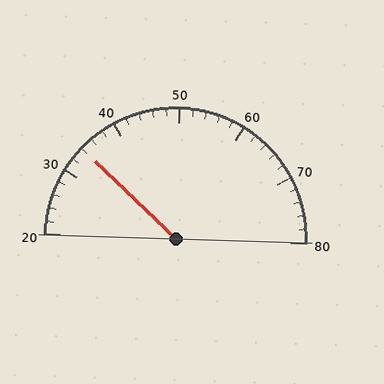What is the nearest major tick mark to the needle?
The nearest major tick mark is 30.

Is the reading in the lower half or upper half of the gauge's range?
The reading is in the lower half of the range (20 to 80).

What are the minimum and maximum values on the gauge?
The gauge ranges from 20 to 80.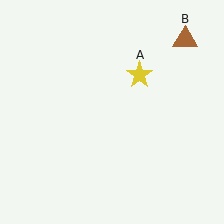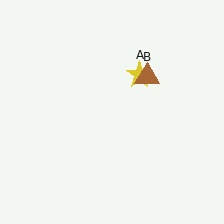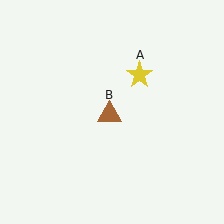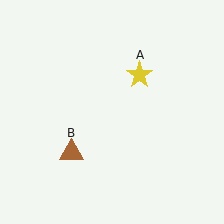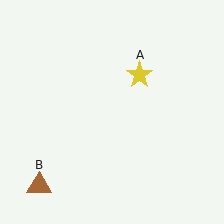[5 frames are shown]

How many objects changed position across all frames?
1 object changed position: brown triangle (object B).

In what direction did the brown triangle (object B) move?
The brown triangle (object B) moved down and to the left.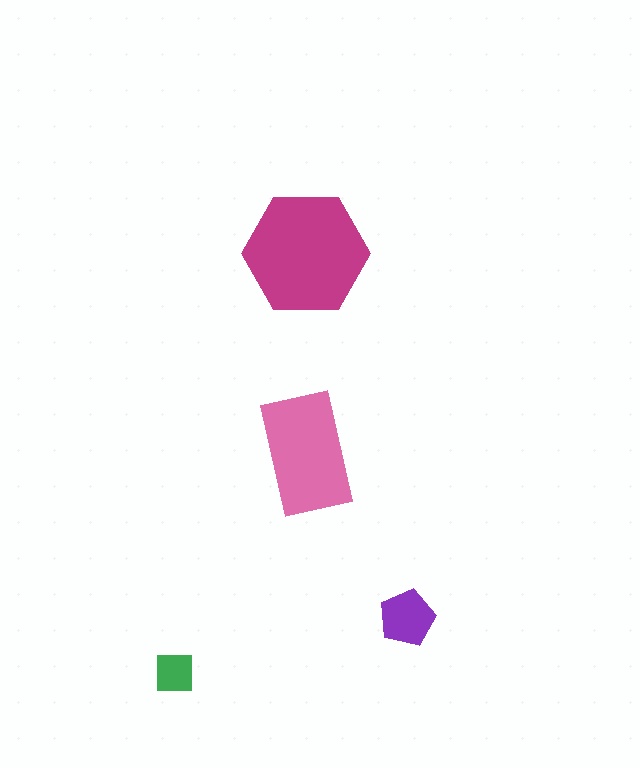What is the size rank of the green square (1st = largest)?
4th.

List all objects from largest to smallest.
The magenta hexagon, the pink rectangle, the purple pentagon, the green square.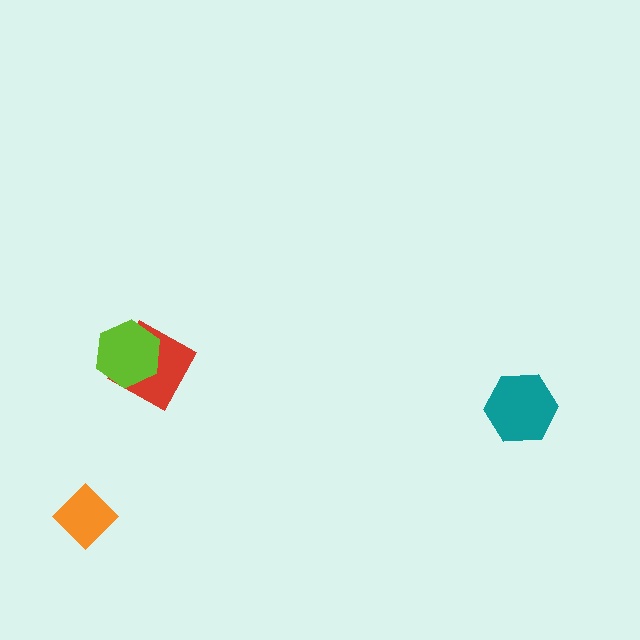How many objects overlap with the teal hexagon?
0 objects overlap with the teal hexagon.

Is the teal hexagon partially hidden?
No, no other shape covers it.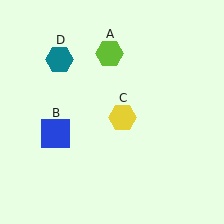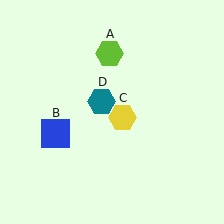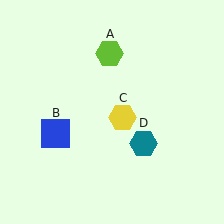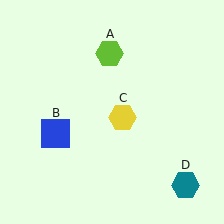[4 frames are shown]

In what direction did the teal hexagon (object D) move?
The teal hexagon (object D) moved down and to the right.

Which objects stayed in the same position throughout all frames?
Lime hexagon (object A) and blue square (object B) and yellow hexagon (object C) remained stationary.